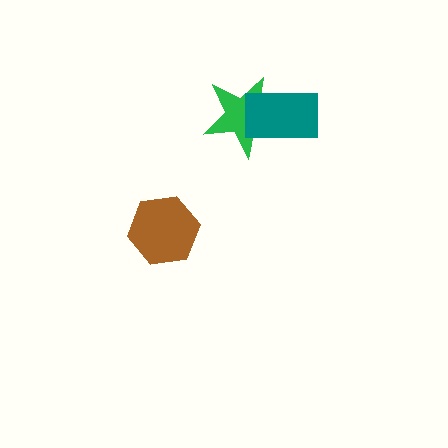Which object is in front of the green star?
The teal rectangle is in front of the green star.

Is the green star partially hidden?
Yes, it is partially covered by another shape.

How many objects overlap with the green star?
1 object overlaps with the green star.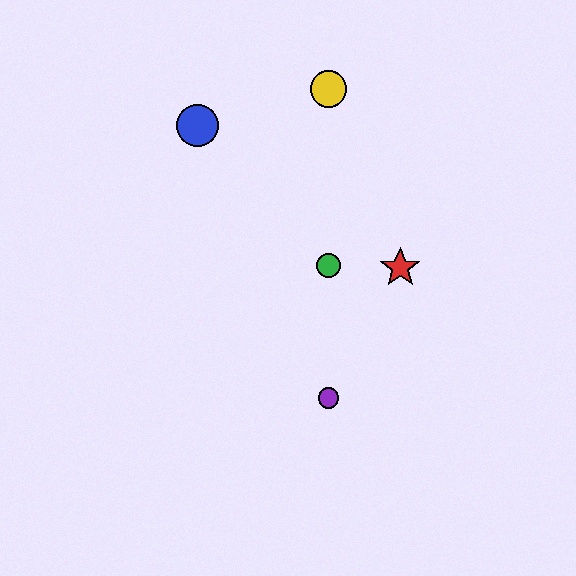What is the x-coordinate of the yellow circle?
The yellow circle is at x≈328.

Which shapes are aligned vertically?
The green circle, the yellow circle, the purple circle are aligned vertically.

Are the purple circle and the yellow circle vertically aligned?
Yes, both are at x≈328.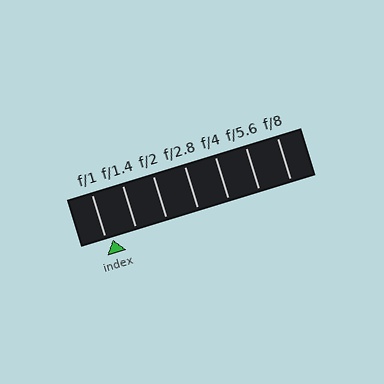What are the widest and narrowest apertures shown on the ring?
The widest aperture shown is f/1 and the narrowest is f/8.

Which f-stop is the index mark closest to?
The index mark is closest to f/1.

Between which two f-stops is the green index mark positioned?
The index mark is between f/1 and f/1.4.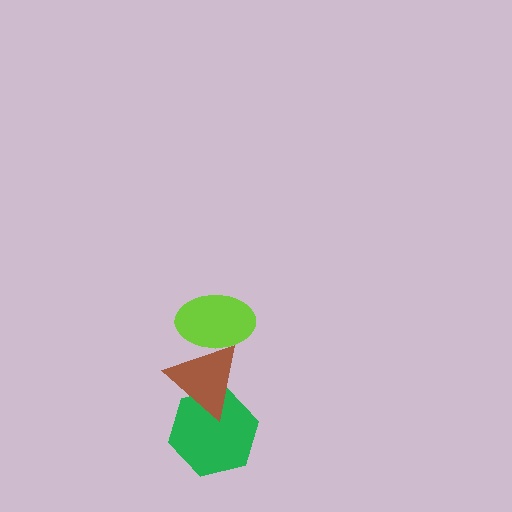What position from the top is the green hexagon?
The green hexagon is 3rd from the top.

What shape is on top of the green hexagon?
The brown triangle is on top of the green hexagon.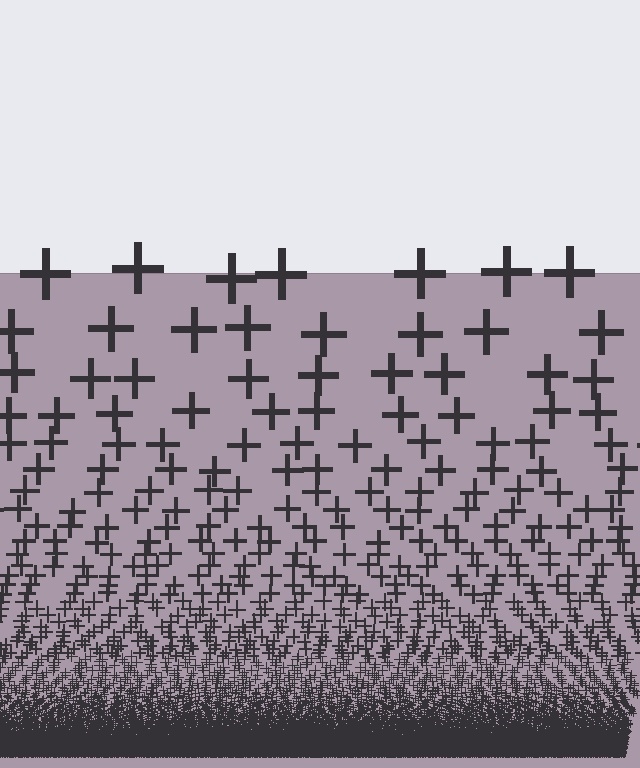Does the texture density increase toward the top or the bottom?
Density increases toward the bottom.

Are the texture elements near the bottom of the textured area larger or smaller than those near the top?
Smaller. The gradient is inverted — elements near the bottom are smaller and denser.